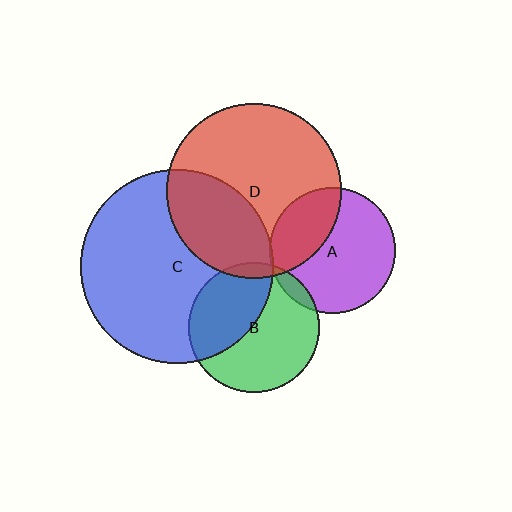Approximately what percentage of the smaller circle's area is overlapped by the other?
Approximately 30%.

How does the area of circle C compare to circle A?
Approximately 2.4 times.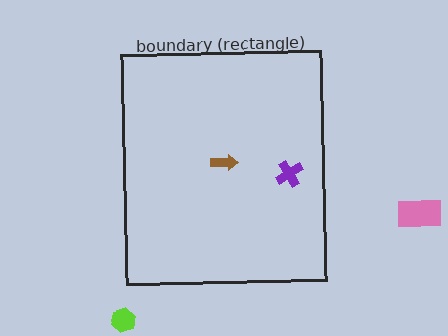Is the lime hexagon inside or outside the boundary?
Outside.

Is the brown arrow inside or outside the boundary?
Inside.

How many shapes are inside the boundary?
2 inside, 2 outside.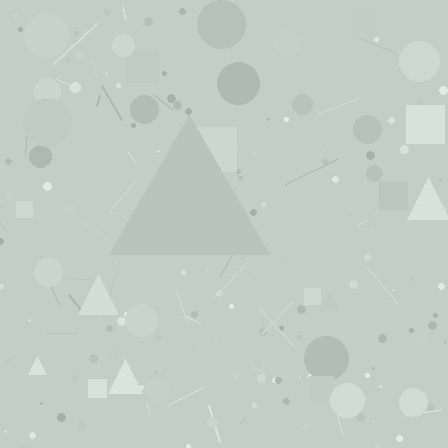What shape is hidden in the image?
A triangle is hidden in the image.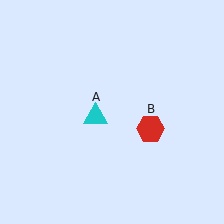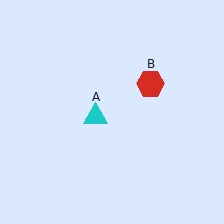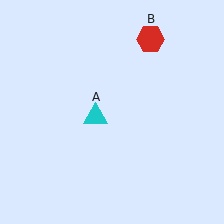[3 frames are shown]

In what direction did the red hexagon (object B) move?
The red hexagon (object B) moved up.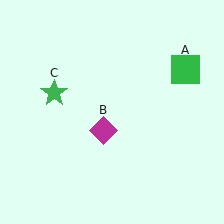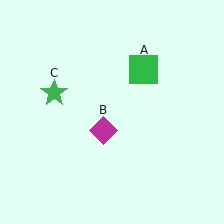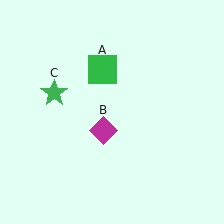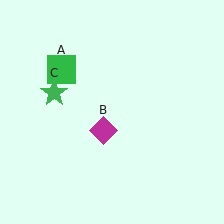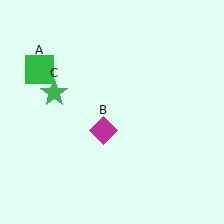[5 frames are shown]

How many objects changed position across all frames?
1 object changed position: green square (object A).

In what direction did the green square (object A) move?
The green square (object A) moved left.